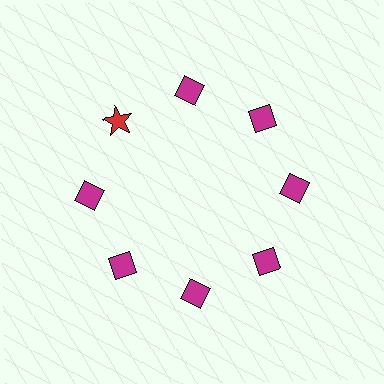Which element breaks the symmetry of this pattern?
The red star at roughly the 10 o'clock position breaks the symmetry. All other shapes are magenta diamonds.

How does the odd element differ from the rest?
It differs in both color (red instead of magenta) and shape (star instead of diamond).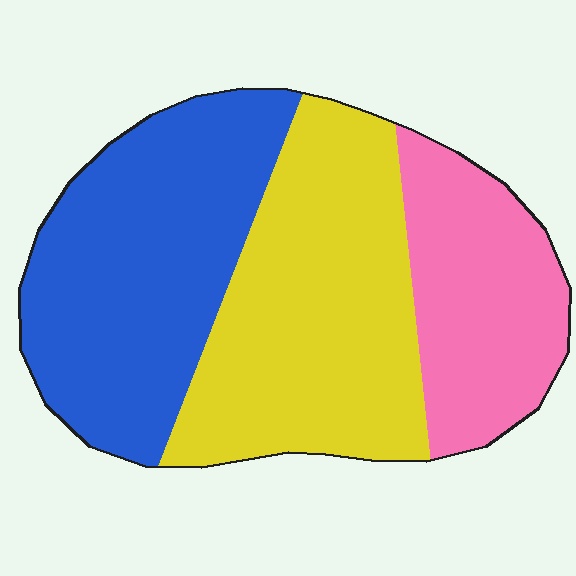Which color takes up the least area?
Pink, at roughly 25%.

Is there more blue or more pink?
Blue.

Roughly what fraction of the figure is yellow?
Yellow takes up about two fifths (2/5) of the figure.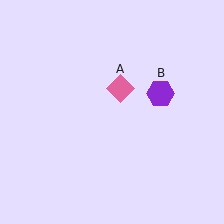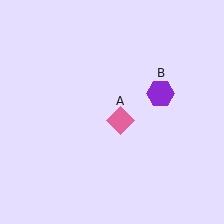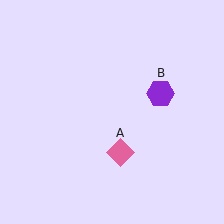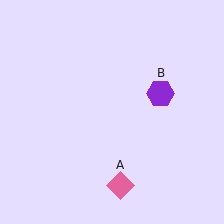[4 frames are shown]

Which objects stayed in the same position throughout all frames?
Purple hexagon (object B) remained stationary.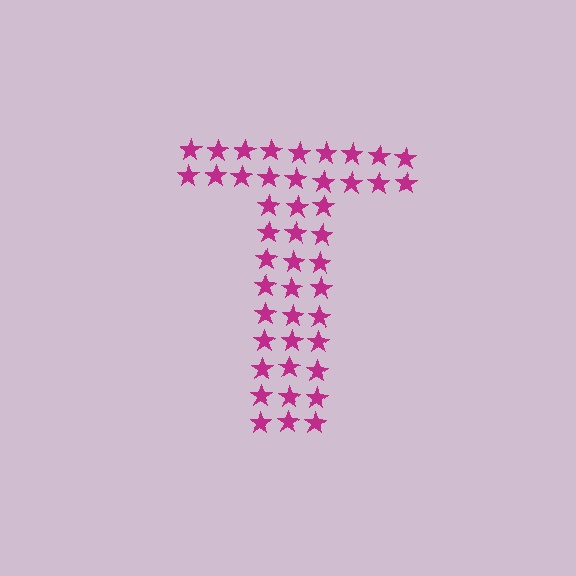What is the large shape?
The large shape is the letter T.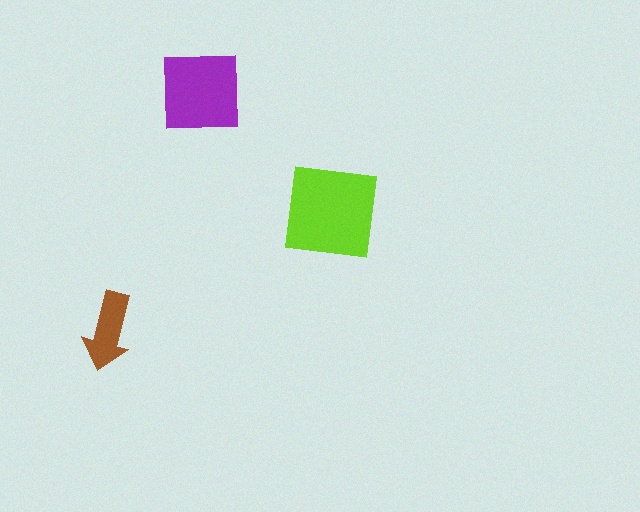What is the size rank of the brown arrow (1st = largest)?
3rd.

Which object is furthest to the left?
The brown arrow is leftmost.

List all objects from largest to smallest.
The lime square, the purple square, the brown arrow.